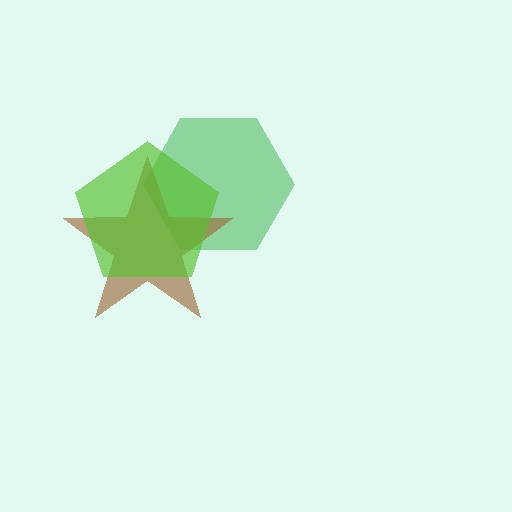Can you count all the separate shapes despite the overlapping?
Yes, there are 3 separate shapes.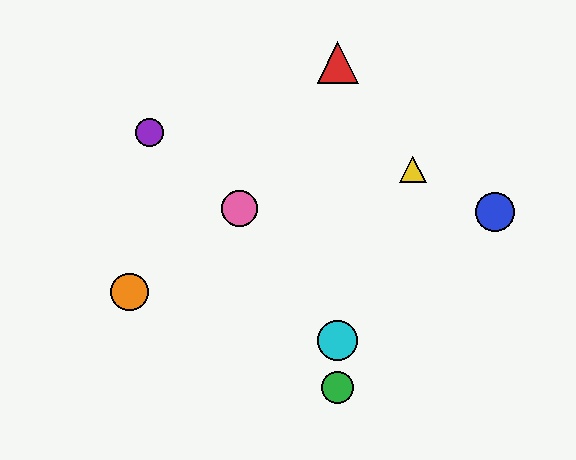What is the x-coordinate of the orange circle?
The orange circle is at x≈129.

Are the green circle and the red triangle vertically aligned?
Yes, both are at x≈338.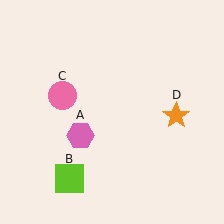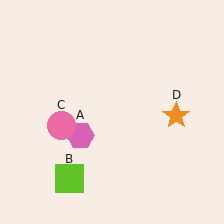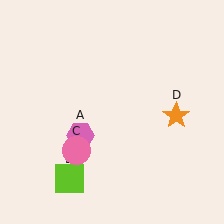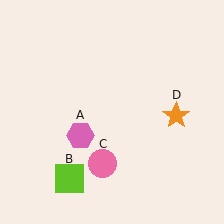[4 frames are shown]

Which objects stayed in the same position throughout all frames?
Pink hexagon (object A) and lime square (object B) and orange star (object D) remained stationary.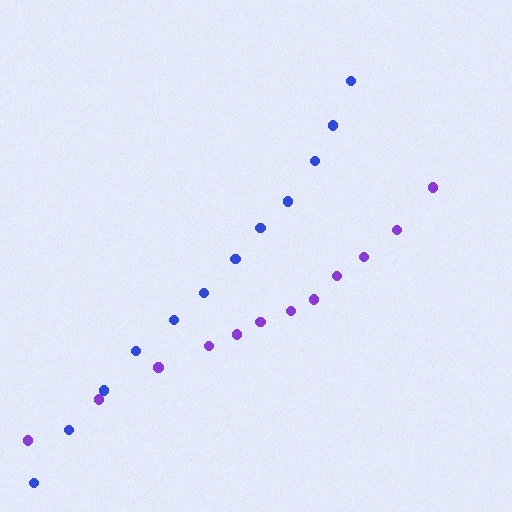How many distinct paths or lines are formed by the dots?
There are 2 distinct paths.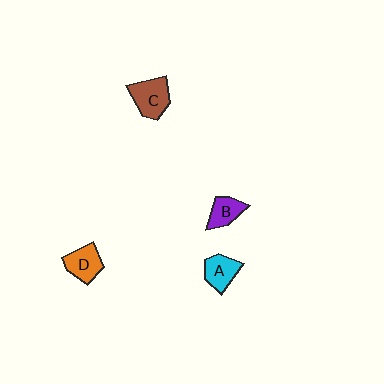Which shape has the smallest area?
Shape B (purple).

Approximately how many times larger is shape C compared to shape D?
Approximately 1.2 times.